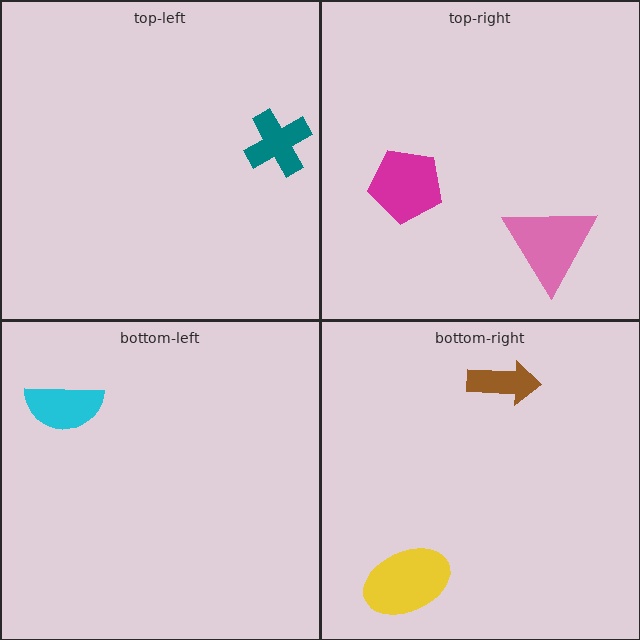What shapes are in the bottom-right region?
The brown arrow, the yellow ellipse.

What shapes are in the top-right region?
The magenta pentagon, the pink triangle.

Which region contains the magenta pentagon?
The top-right region.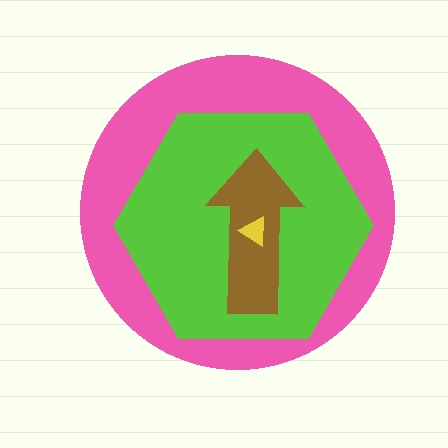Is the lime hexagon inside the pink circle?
Yes.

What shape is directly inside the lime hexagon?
The brown arrow.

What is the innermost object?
The yellow triangle.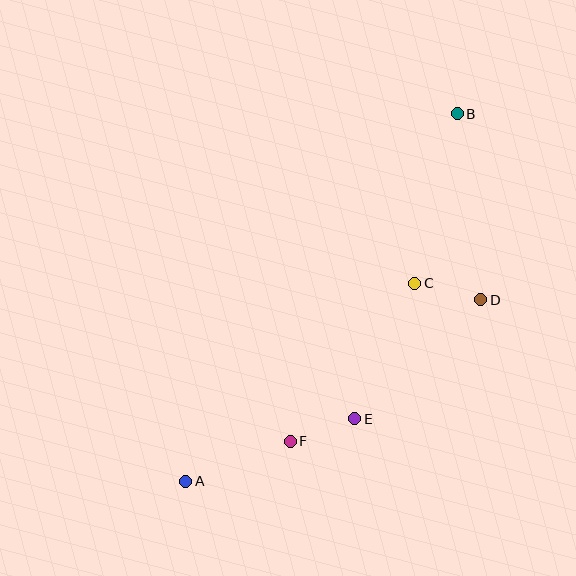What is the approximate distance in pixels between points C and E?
The distance between C and E is approximately 148 pixels.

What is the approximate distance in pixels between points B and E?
The distance between B and E is approximately 321 pixels.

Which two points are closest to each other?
Points E and F are closest to each other.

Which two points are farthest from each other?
Points A and B are farthest from each other.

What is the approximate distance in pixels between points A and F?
The distance between A and F is approximately 112 pixels.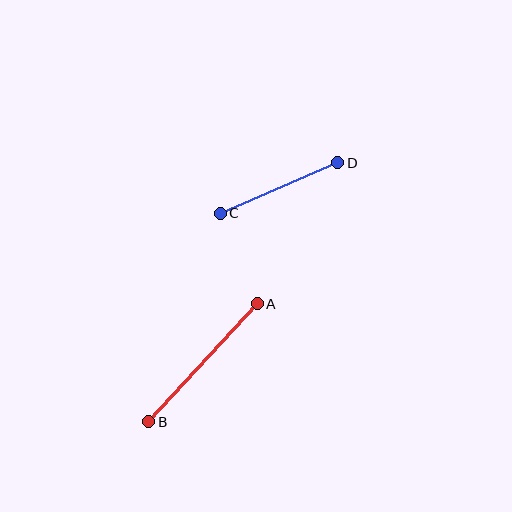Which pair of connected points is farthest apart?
Points A and B are farthest apart.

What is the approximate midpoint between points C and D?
The midpoint is at approximately (279, 188) pixels.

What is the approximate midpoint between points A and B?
The midpoint is at approximately (203, 363) pixels.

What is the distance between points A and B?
The distance is approximately 160 pixels.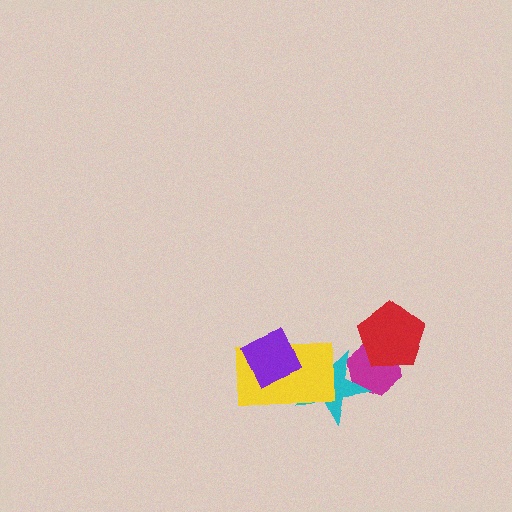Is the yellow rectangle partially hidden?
Yes, it is partially covered by another shape.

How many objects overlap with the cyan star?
2 objects overlap with the cyan star.